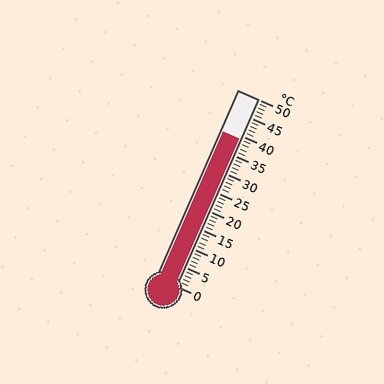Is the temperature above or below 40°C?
The temperature is below 40°C.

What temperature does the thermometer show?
The thermometer shows approximately 39°C.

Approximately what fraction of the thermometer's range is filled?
The thermometer is filled to approximately 80% of its range.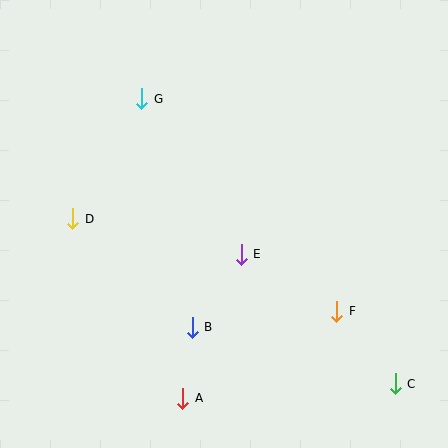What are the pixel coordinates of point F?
Point F is at (337, 311).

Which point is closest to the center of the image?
Point E at (241, 254) is closest to the center.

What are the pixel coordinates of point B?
Point B is at (192, 327).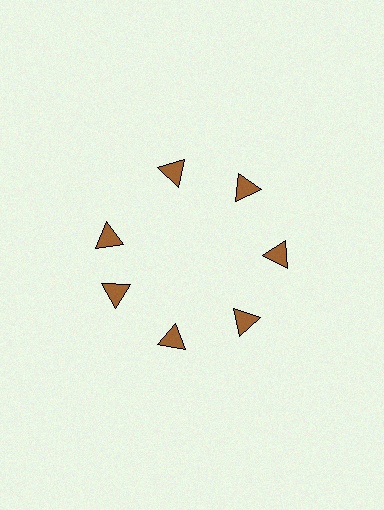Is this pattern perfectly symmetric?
No. The 7 brown triangles are arranged in a ring, but one element near the 10 o'clock position is rotated out of alignment along the ring, breaking the 7-fold rotational symmetry.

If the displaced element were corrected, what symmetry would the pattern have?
It would have 7-fold rotational symmetry — the pattern would map onto itself every 51 degrees.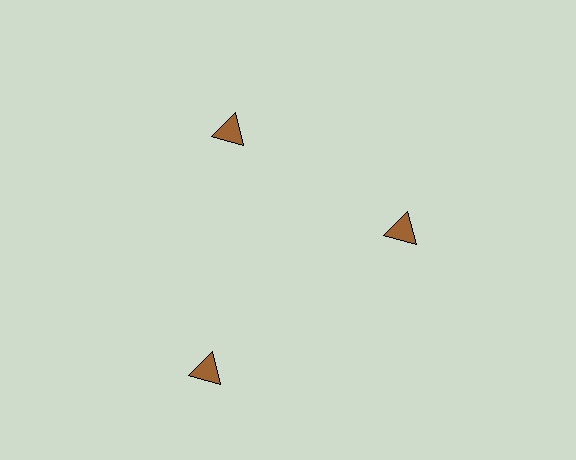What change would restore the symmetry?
The symmetry would be restored by moving it inward, back onto the ring so that all 3 triangles sit at equal angles and equal distance from the center.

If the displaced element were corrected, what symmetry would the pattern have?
It would have 3-fold rotational symmetry — the pattern would map onto itself every 120 degrees.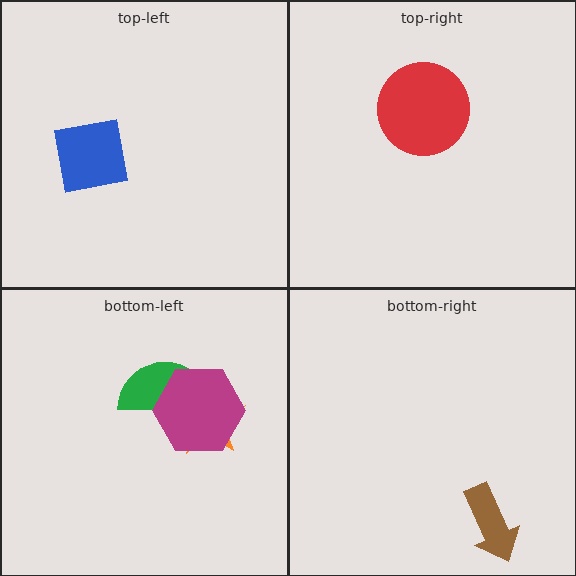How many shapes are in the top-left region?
1.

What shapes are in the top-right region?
The red circle.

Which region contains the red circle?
The top-right region.